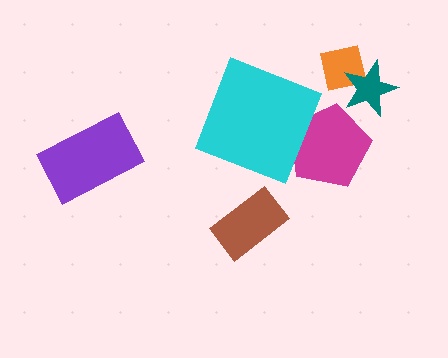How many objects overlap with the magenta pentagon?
1 object overlaps with the magenta pentagon.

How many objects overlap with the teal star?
1 object overlaps with the teal star.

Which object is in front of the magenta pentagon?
The cyan square is in front of the magenta pentagon.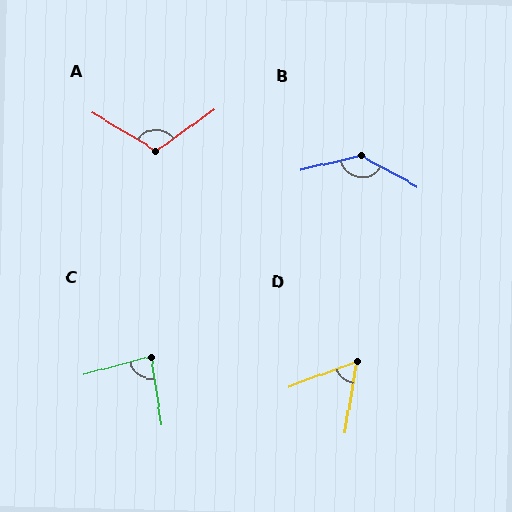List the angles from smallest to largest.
D (60°), C (83°), A (113°), B (138°).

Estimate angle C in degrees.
Approximately 83 degrees.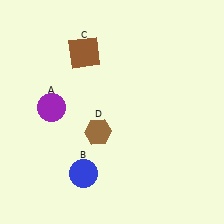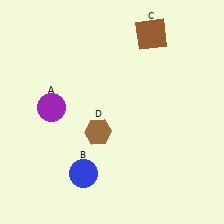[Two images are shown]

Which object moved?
The brown square (C) moved right.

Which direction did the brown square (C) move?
The brown square (C) moved right.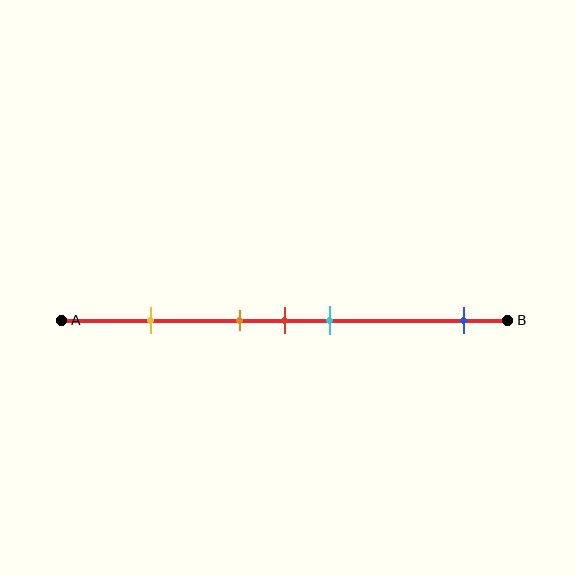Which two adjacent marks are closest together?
The orange and red marks are the closest adjacent pair.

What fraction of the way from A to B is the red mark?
The red mark is approximately 50% (0.5) of the way from A to B.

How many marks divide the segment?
There are 5 marks dividing the segment.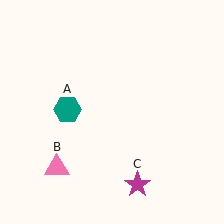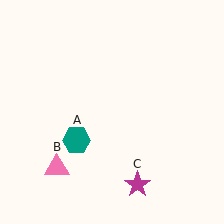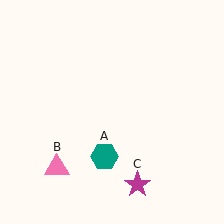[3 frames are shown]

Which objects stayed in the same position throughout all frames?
Pink triangle (object B) and magenta star (object C) remained stationary.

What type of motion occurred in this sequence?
The teal hexagon (object A) rotated counterclockwise around the center of the scene.